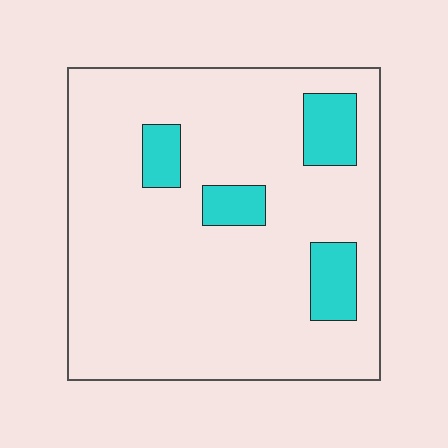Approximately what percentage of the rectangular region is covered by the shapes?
Approximately 15%.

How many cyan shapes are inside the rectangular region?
4.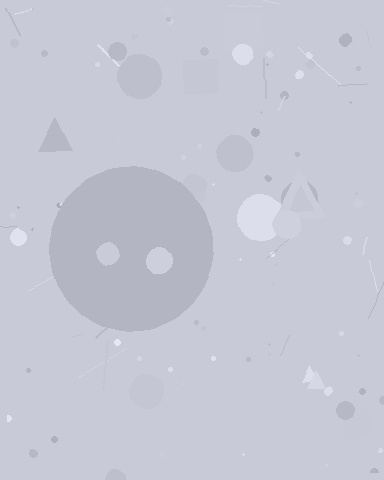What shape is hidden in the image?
A circle is hidden in the image.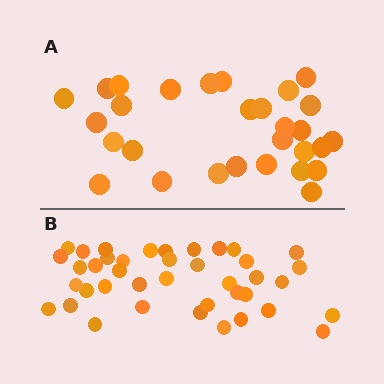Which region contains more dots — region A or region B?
Region B (the bottom region) has more dots.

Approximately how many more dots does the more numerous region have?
Region B has roughly 12 or so more dots than region A.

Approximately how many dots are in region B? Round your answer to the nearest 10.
About 40 dots.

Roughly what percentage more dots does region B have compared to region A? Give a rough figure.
About 40% more.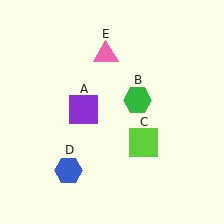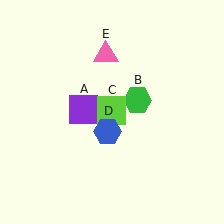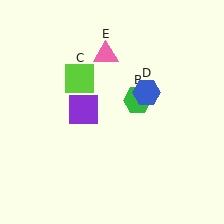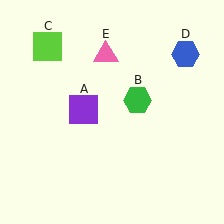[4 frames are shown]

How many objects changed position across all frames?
2 objects changed position: lime square (object C), blue hexagon (object D).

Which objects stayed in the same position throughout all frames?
Purple square (object A) and green hexagon (object B) and pink triangle (object E) remained stationary.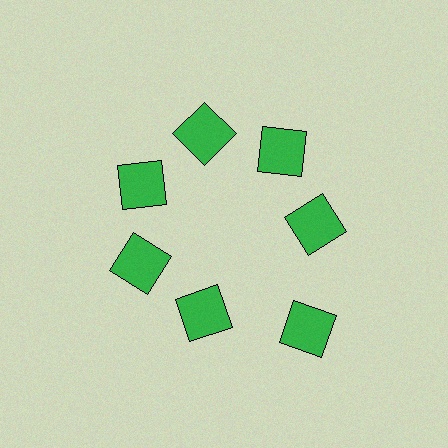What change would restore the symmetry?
The symmetry would be restored by moving it inward, back onto the ring so that all 7 squares sit at equal angles and equal distance from the center.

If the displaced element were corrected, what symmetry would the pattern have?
It would have 7-fold rotational symmetry — the pattern would map onto itself every 51 degrees.